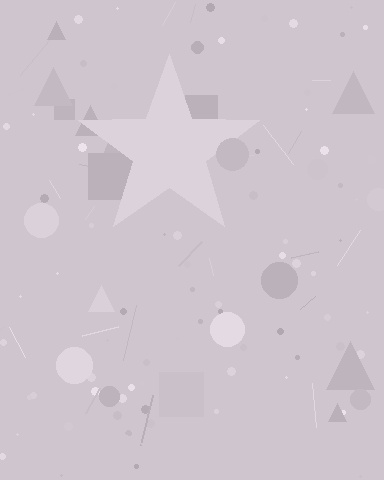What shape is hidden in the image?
A star is hidden in the image.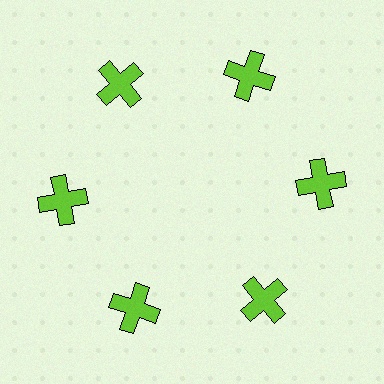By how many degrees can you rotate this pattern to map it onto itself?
The pattern maps onto itself every 60 degrees of rotation.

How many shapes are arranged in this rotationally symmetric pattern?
There are 6 shapes, arranged in 6 groups of 1.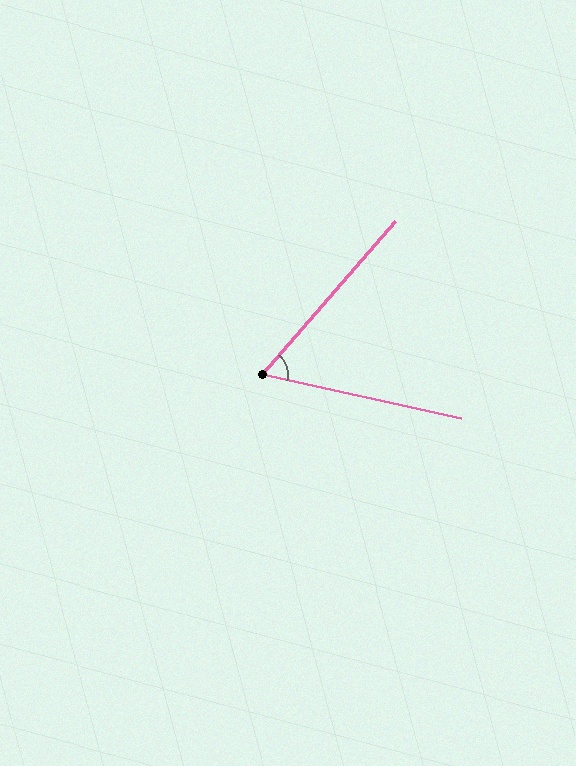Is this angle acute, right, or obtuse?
It is acute.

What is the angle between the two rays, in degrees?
Approximately 62 degrees.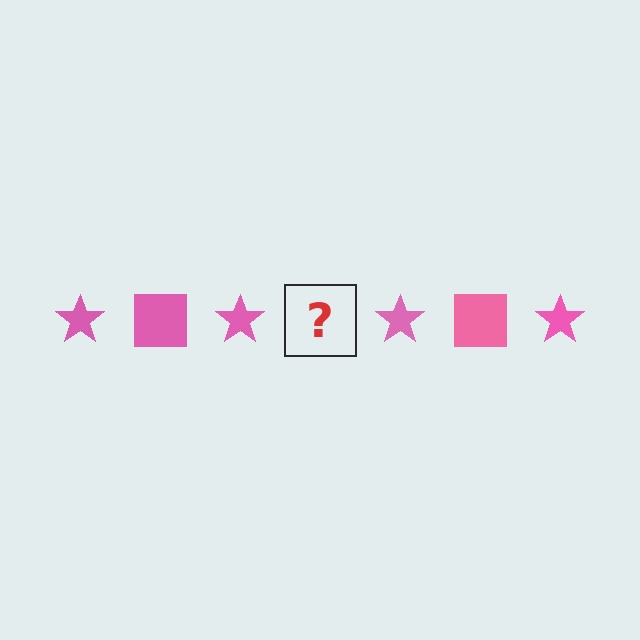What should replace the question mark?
The question mark should be replaced with a pink square.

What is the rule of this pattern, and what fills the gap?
The rule is that the pattern cycles through star, square shapes in pink. The gap should be filled with a pink square.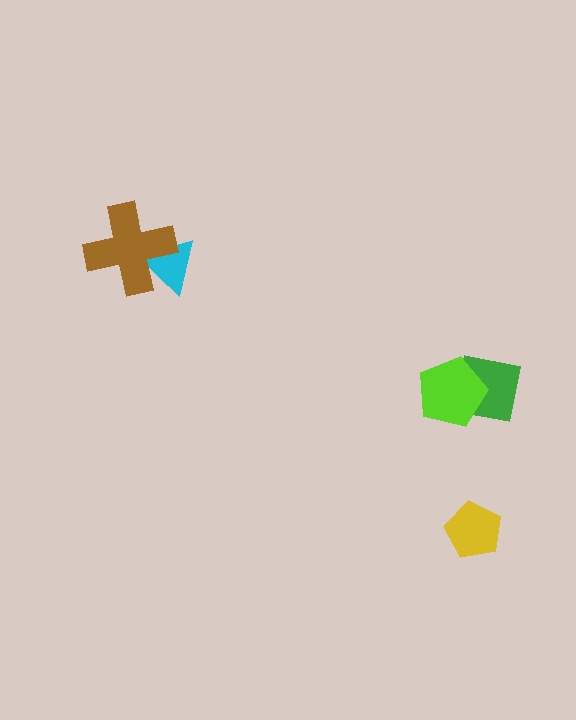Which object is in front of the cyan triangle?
The brown cross is in front of the cyan triangle.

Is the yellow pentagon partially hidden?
No, no other shape covers it.